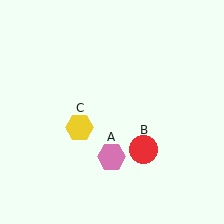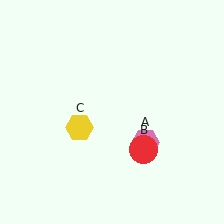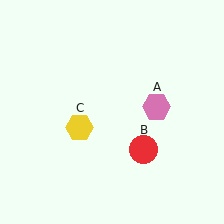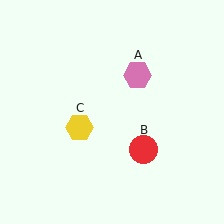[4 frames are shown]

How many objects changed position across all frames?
1 object changed position: pink hexagon (object A).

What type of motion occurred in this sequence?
The pink hexagon (object A) rotated counterclockwise around the center of the scene.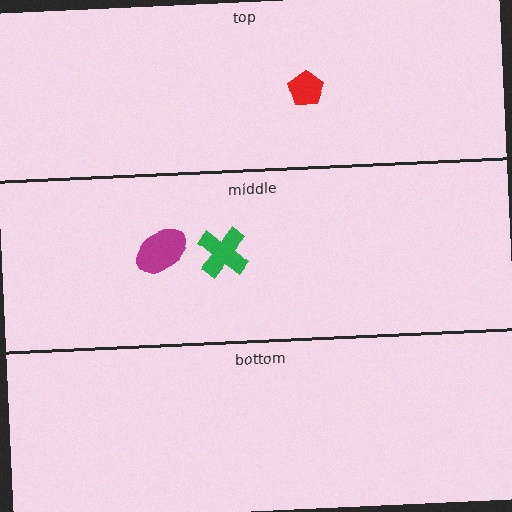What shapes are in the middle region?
The magenta ellipse, the green cross.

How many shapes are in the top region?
1.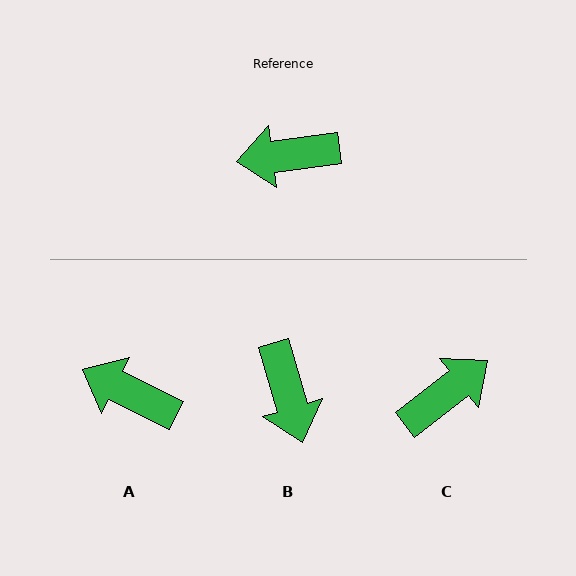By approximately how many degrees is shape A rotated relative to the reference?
Approximately 33 degrees clockwise.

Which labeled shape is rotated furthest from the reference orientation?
C, about 149 degrees away.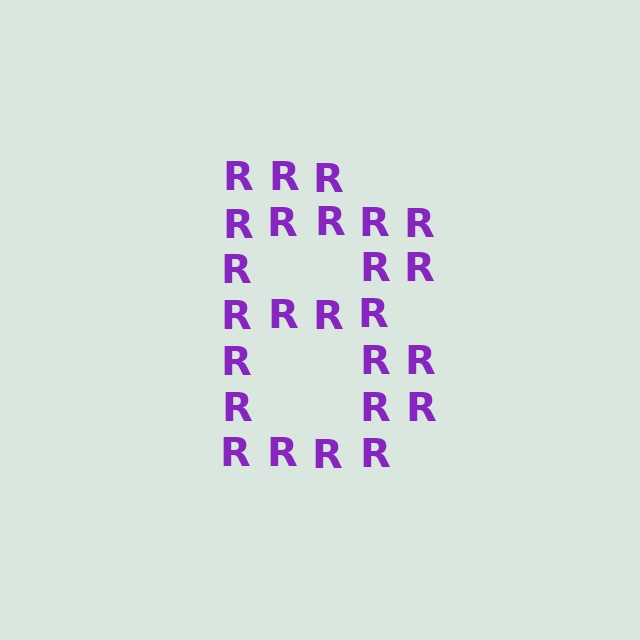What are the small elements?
The small elements are letter R's.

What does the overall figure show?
The overall figure shows the letter B.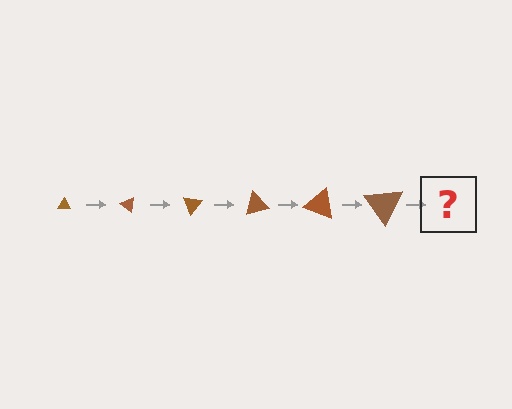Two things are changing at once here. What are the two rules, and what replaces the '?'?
The two rules are that the triangle grows larger each step and it rotates 35 degrees each step. The '?' should be a triangle, larger than the previous one and rotated 210 degrees from the start.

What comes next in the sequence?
The next element should be a triangle, larger than the previous one and rotated 210 degrees from the start.